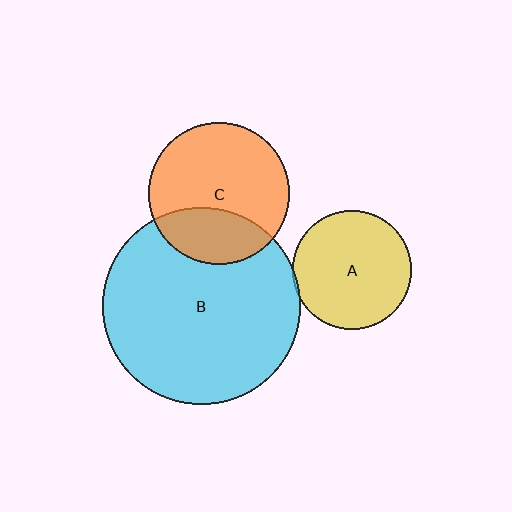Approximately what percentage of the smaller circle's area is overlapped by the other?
Approximately 30%.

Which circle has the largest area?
Circle B (cyan).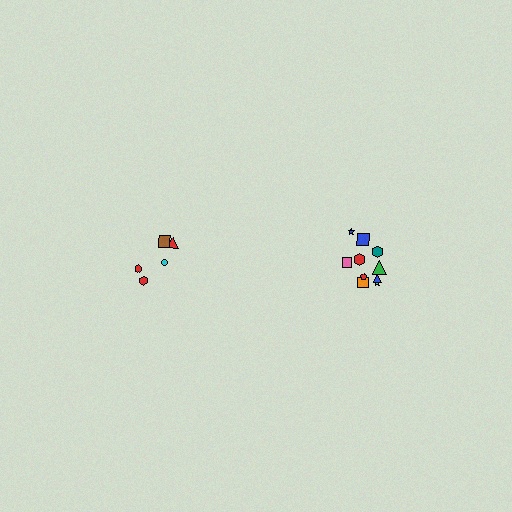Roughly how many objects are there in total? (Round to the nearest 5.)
Roughly 15 objects in total.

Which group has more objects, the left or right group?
The right group.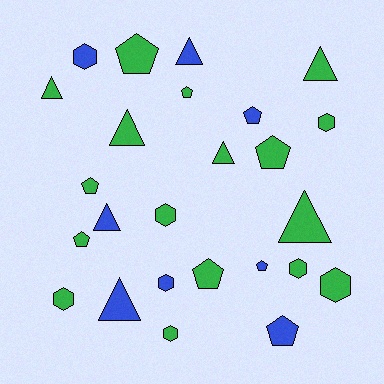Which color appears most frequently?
Green, with 17 objects.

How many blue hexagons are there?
There are 2 blue hexagons.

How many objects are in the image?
There are 25 objects.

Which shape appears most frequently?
Pentagon, with 9 objects.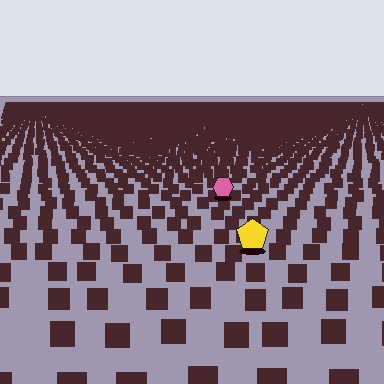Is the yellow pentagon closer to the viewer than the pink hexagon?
Yes. The yellow pentagon is closer — you can tell from the texture gradient: the ground texture is coarser near it.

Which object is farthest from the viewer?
The pink hexagon is farthest from the viewer. It appears smaller and the ground texture around it is denser.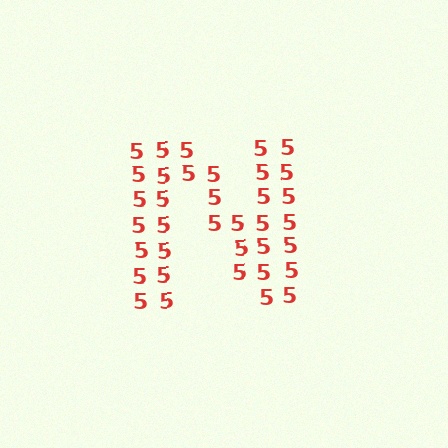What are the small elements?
The small elements are digit 5's.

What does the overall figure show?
The overall figure shows the letter N.